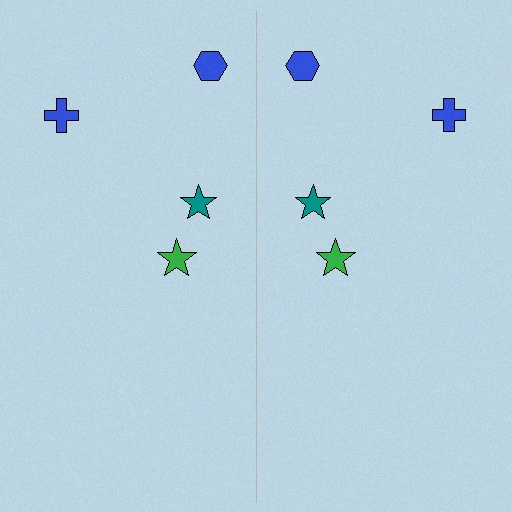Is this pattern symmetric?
Yes, this pattern has bilateral (reflection) symmetry.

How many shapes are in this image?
There are 8 shapes in this image.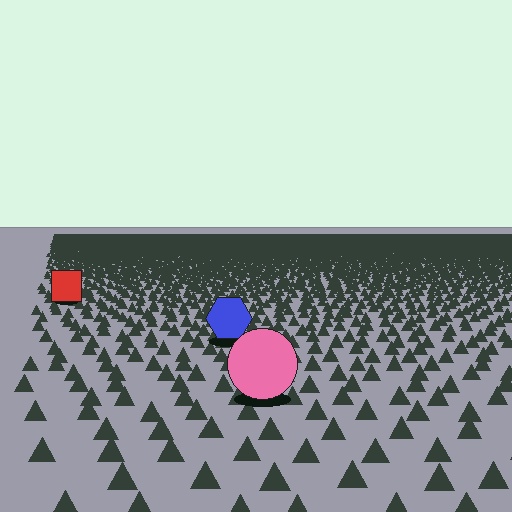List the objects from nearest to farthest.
From nearest to farthest: the pink circle, the blue hexagon, the red square.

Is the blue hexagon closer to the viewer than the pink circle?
No. The pink circle is closer — you can tell from the texture gradient: the ground texture is coarser near it.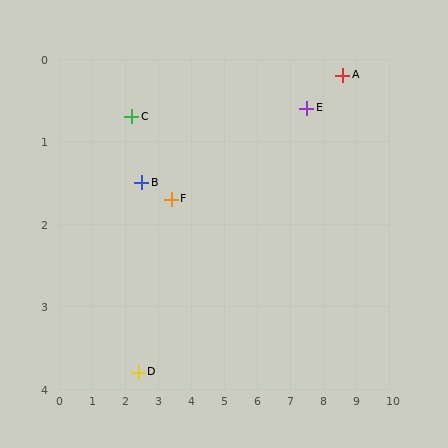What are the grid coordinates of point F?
Point F is at approximately (3.4, 1.7).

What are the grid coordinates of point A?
Point A is at approximately (8.6, 0.2).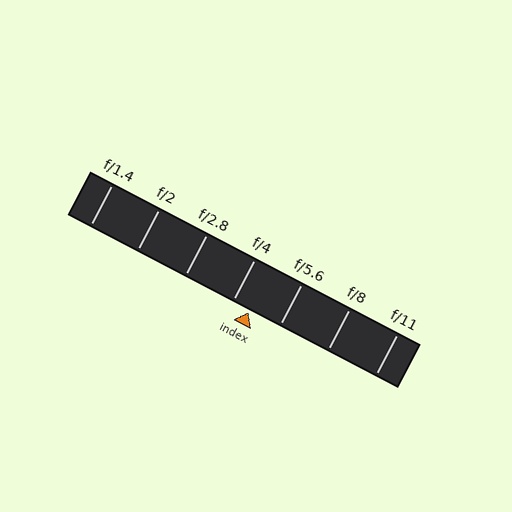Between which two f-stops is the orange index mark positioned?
The index mark is between f/4 and f/5.6.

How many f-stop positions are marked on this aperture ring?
There are 7 f-stop positions marked.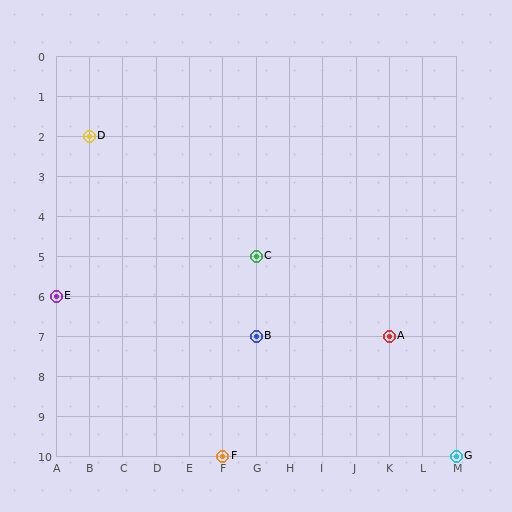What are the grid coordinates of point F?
Point F is at grid coordinates (F, 10).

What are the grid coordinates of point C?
Point C is at grid coordinates (G, 5).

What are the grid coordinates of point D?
Point D is at grid coordinates (B, 2).